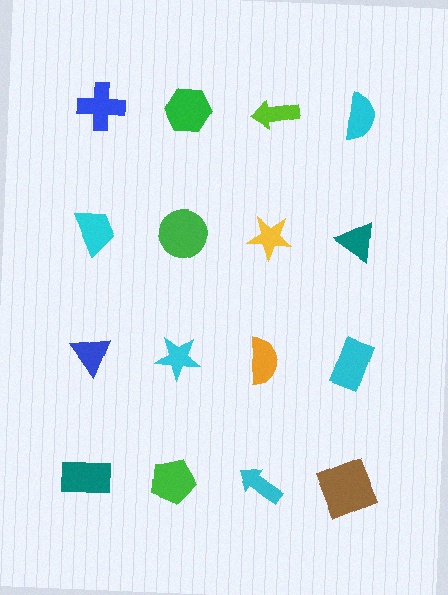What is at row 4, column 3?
A cyan arrow.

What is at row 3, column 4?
A cyan rectangle.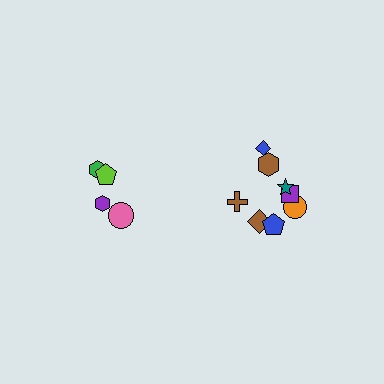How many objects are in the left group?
There are 4 objects.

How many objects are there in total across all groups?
There are 12 objects.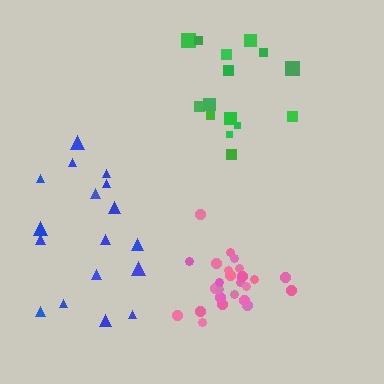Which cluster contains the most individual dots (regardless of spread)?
Pink (25).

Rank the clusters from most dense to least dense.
pink, green, blue.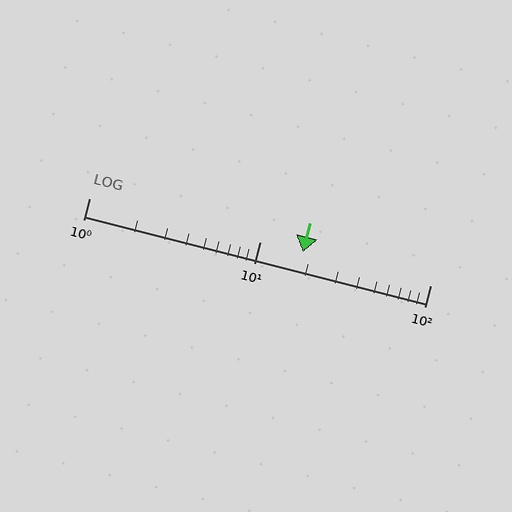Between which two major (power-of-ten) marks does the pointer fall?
The pointer is between 10 and 100.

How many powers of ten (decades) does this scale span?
The scale spans 2 decades, from 1 to 100.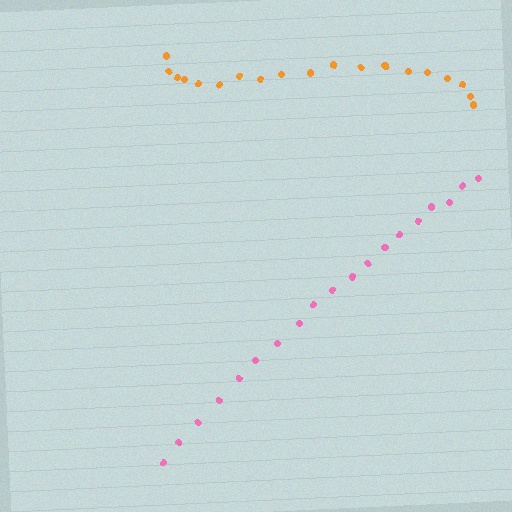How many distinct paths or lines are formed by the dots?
There are 2 distinct paths.